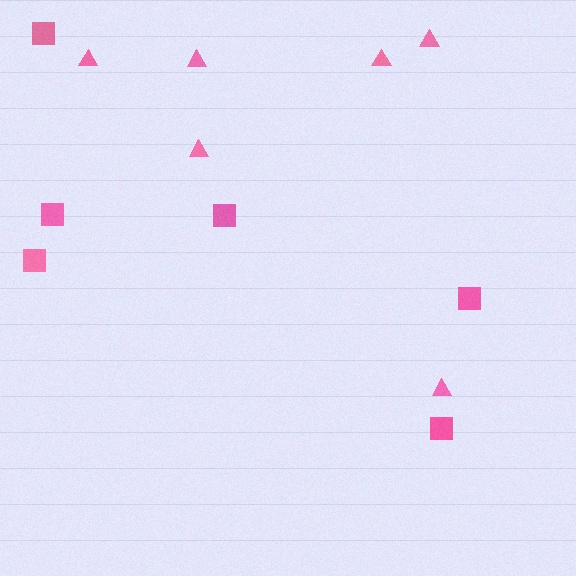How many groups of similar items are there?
There are 2 groups: one group of squares (6) and one group of triangles (6).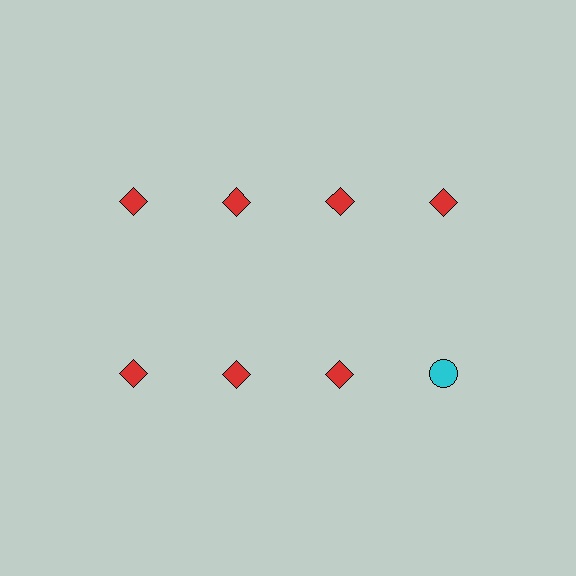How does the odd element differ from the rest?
It differs in both color (cyan instead of red) and shape (circle instead of diamond).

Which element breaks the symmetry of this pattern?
The cyan circle in the second row, second from right column breaks the symmetry. All other shapes are red diamonds.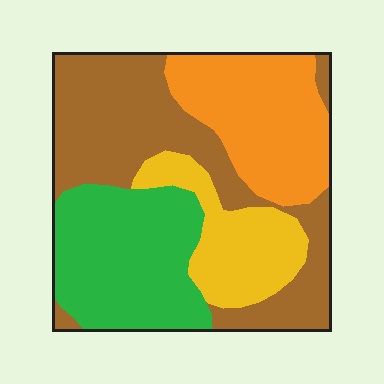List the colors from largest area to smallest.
From largest to smallest: brown, green, orange, yellow.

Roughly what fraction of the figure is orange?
Orange covers around 25% of the figure.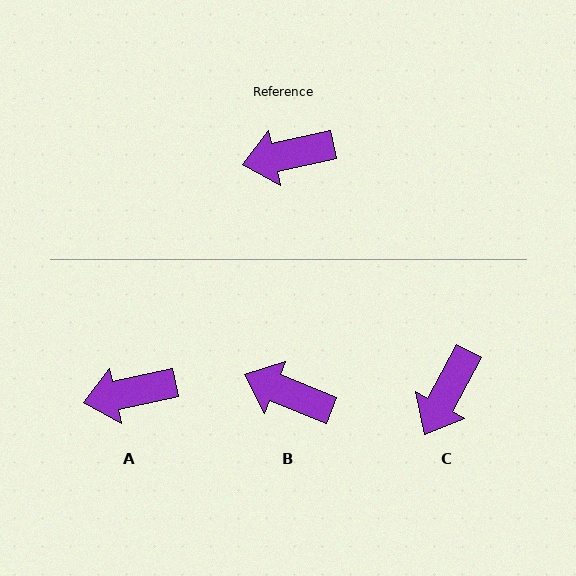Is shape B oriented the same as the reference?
No, it is off by about 35 degrees.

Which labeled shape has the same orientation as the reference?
A.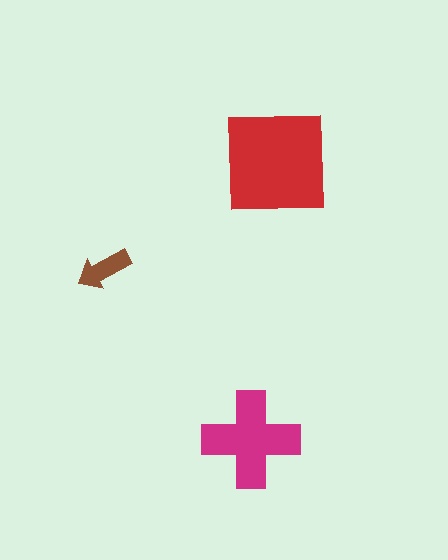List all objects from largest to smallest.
The red square, the magenta cross, the brown arrow.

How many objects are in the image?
There are 3 objects in the image.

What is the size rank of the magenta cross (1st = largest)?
2nd.